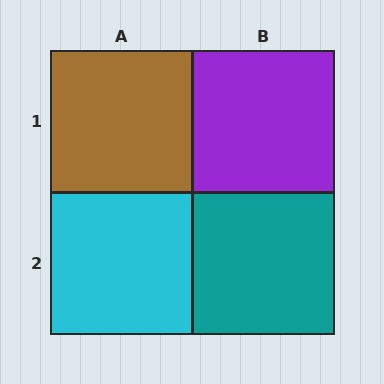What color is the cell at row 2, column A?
Cyan.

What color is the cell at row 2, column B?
Teal.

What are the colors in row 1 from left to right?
Brown, purple.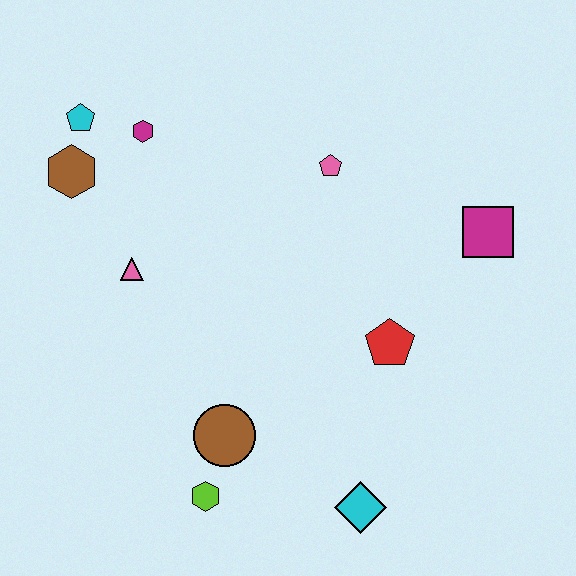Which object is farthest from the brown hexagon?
The cyan diamond is farthest from the brown hexagon.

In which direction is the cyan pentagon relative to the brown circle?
The cyan pentagon is above the brown circle.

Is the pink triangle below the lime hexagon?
No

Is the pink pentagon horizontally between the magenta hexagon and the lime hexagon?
No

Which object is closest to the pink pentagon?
The magenta square is closest to the pink pentagon.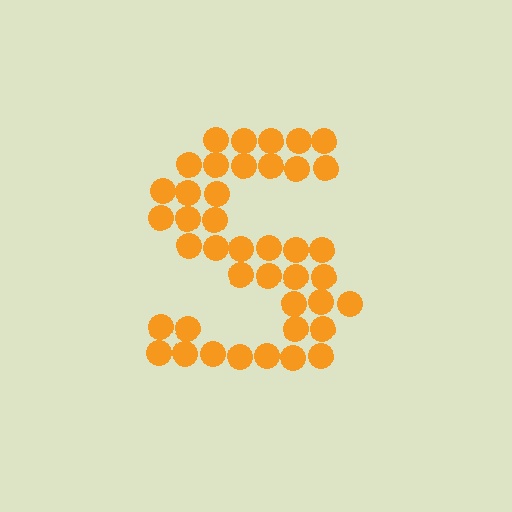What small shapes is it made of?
It is made of small circles.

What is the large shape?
The large shape is the letter S.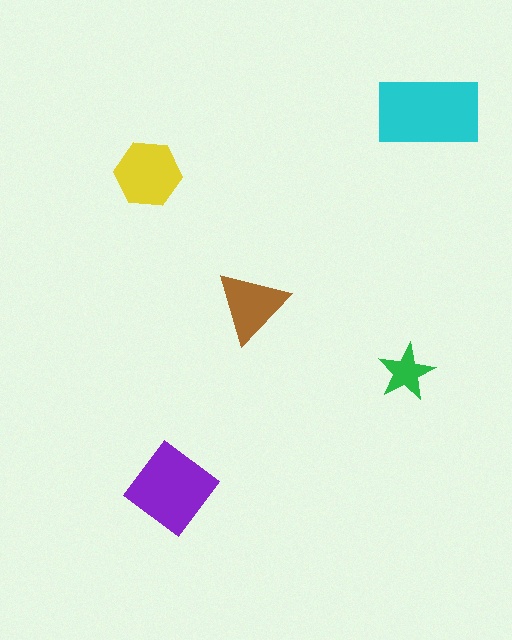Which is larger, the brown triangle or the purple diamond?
The purple diamond.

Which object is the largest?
The cyan rectangle.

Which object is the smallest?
The green star.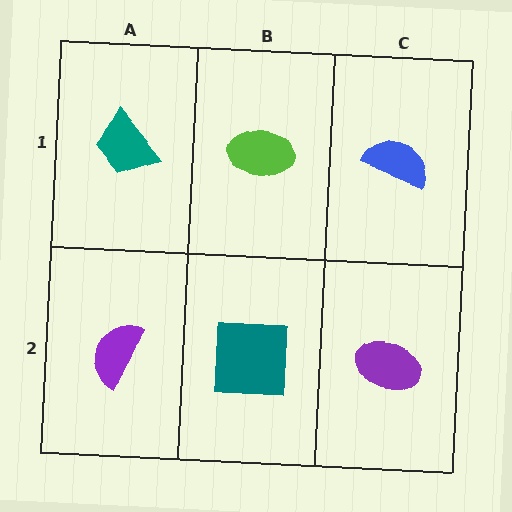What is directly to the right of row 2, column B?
A purple ellipse.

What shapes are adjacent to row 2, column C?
A blue semicircle (row 1, column C), a teal square (row 2, column B).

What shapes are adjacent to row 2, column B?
A lime ellipse (row 1, column B), a purple semicircle (row 2, column A), a purple ellipse (row 2, column C).